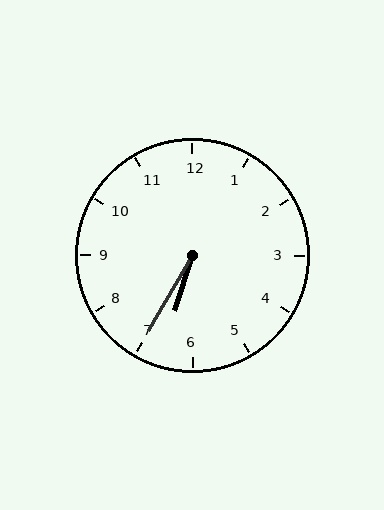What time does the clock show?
6:35.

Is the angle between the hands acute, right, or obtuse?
It is acute.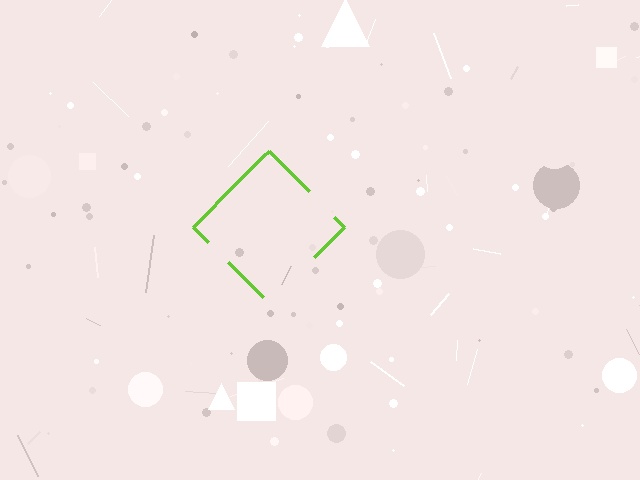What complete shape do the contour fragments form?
The contour fragments form a diamond.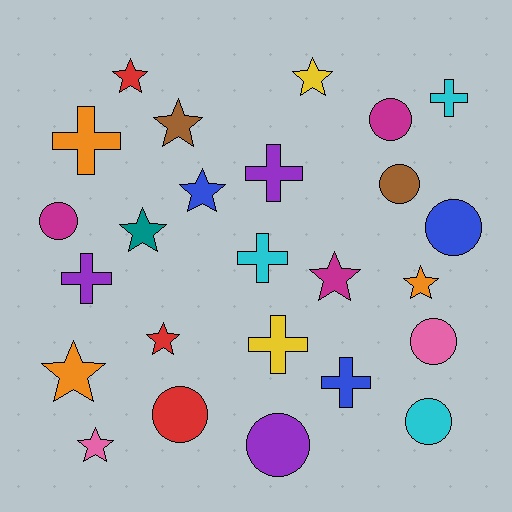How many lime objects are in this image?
There are no lime objects.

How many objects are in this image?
There are 25 objects.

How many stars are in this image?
There are 10 stars.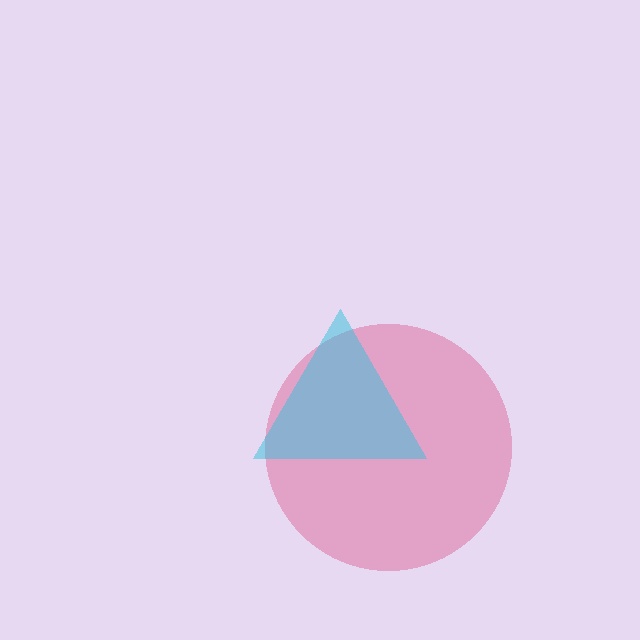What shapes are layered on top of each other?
The layered shapes are: a pink circle, a cyan triangle.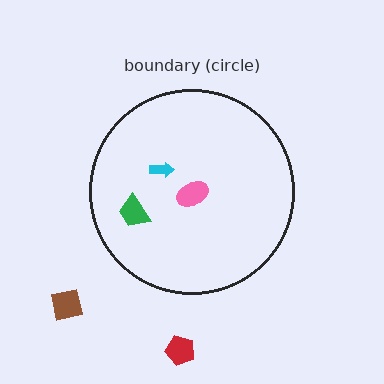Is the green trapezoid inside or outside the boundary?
Inside.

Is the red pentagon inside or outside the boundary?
Outside.